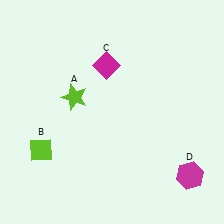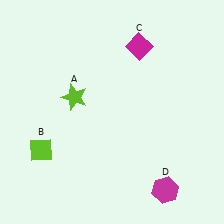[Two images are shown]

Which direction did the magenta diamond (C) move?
The magenta diamond (C) moved right.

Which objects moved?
The objects that moved are: the magenta diamond (C), the magenta hexagon (D).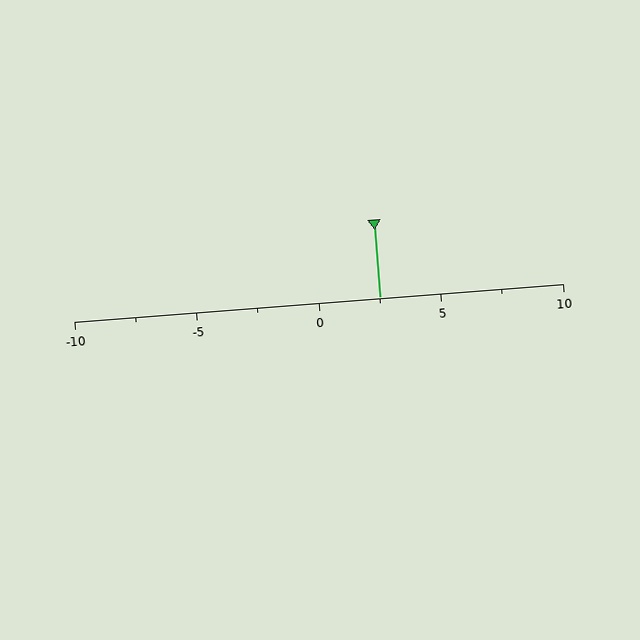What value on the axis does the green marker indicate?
The marker indicates approximately 2.5.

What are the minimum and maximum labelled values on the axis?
The axis runs from -10 to 10.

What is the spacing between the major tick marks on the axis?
The major ticks are spaced 5 apart.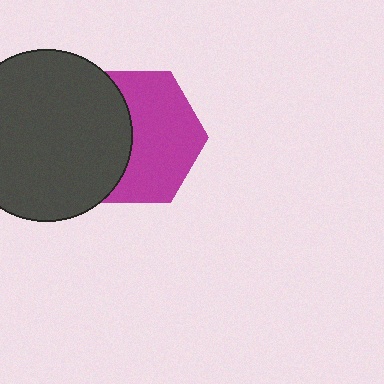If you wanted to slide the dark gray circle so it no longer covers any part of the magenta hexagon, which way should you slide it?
Slide it left — that is the most direct way to separate the two shapes.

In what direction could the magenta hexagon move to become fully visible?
The magenta hexagon could move right. That would shift it out from behind the dark gray circle entirely.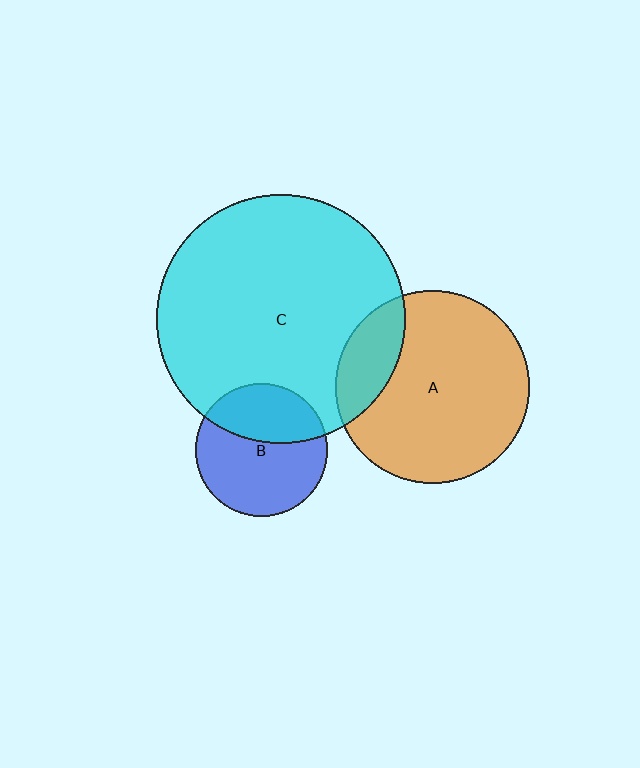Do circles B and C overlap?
Yes.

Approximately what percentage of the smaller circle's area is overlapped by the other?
Approximately 35%.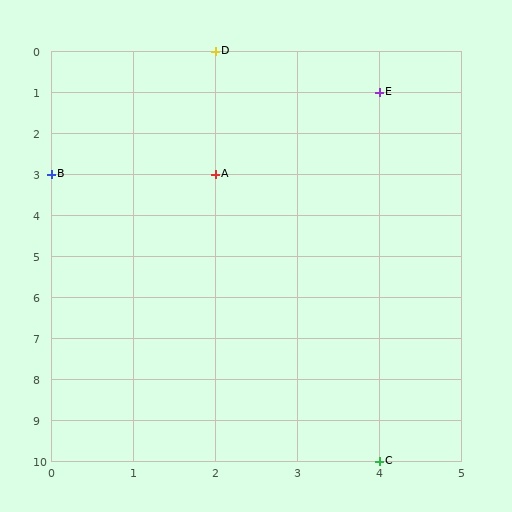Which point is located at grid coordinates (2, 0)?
Point D is at (2, 0).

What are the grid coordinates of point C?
Point C is at grid coordinates (4, 10).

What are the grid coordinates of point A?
Point A is at grid coordinates (2, 3).